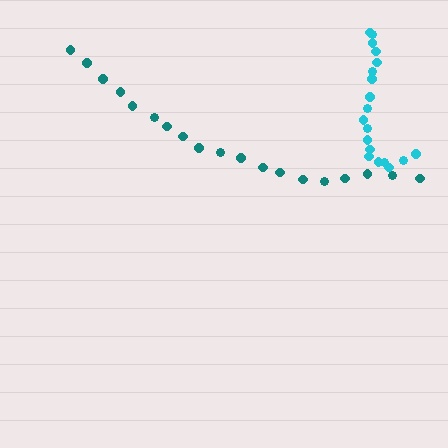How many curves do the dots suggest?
There are 2 distinct paths.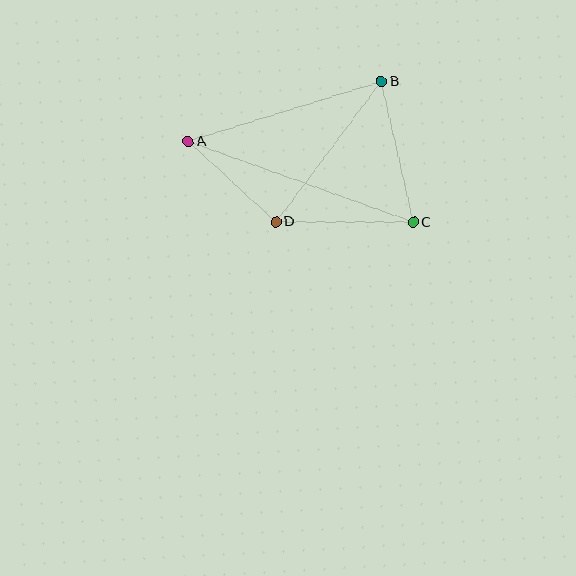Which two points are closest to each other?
Points A and D are closest to each other.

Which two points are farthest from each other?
Points A and C are farthest from each other.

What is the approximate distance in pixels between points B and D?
The distance between B and D is approximately 175 pixels.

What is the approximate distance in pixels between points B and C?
The distance between B and C is approximately 144 pixels.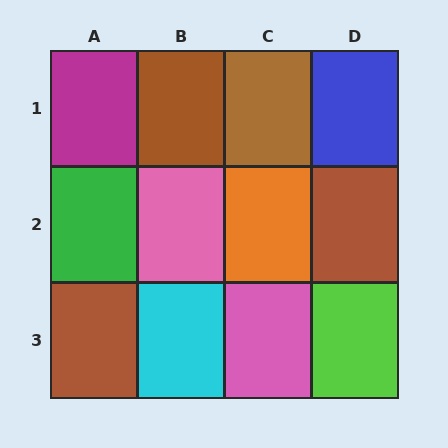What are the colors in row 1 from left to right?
Magenta, brown, brown, blue.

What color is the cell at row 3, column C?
Pink.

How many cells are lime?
1 cell is lime.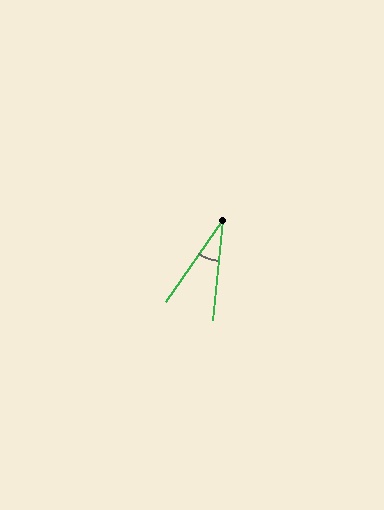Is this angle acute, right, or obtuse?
It is acute.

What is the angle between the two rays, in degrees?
Approximately 29 degrees.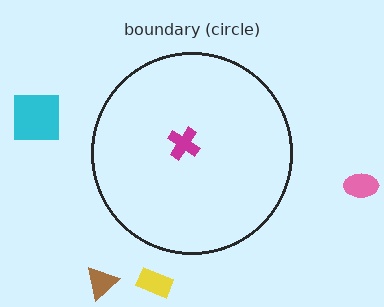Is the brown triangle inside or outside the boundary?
Outside.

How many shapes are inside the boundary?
1 inside, 4 outside.